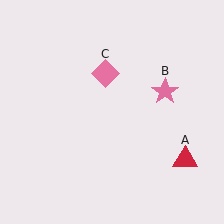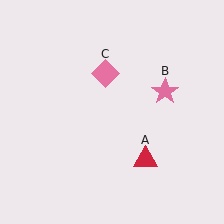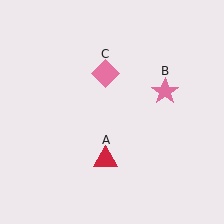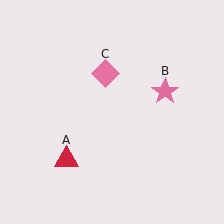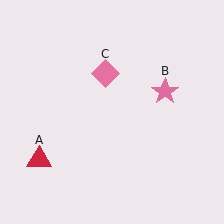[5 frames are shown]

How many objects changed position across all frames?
1 object changed position: red triangle (object A).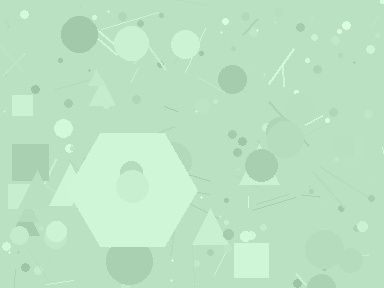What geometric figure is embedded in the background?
A hexagon is embedded in the background.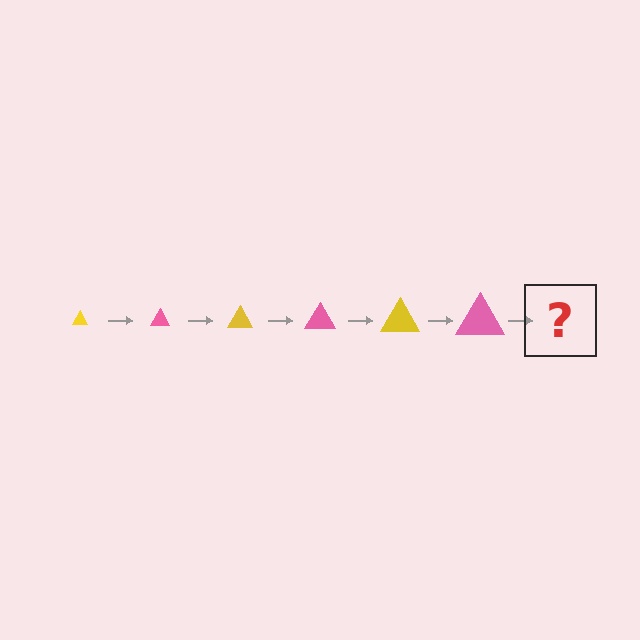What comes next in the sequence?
The next element should be a yellow triangle, larger than the previous one.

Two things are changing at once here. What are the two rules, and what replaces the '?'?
The two rules are that the triangle grows larger each step and the color cycles through yellow and pink. The '?' should be a yellow triangle, larger than the previous one.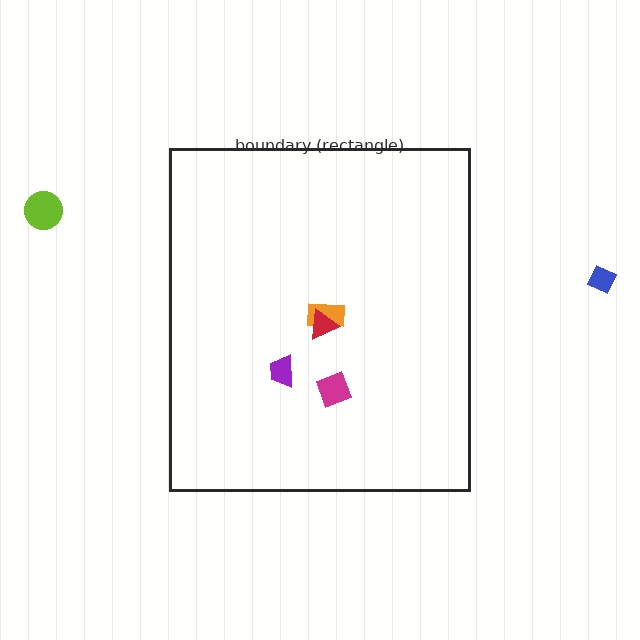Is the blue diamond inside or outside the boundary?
Outside.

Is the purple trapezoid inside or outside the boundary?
Inside.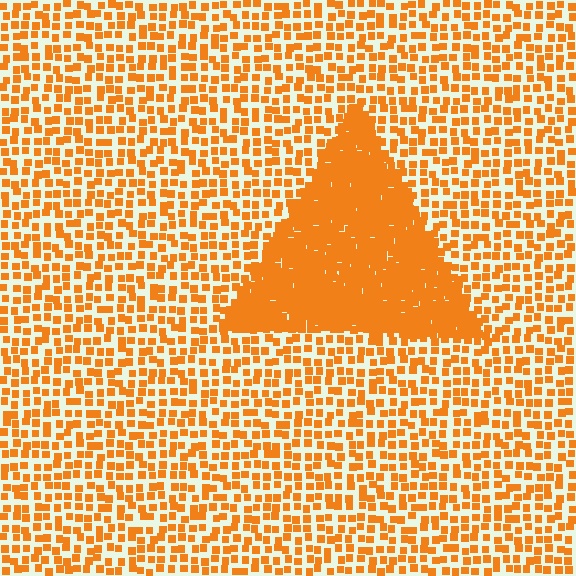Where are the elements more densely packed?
The elements are more densely packed inside the triangle boundary.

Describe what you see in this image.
The image contains small orange elements arranged at two different densities. A triangle-shaped region is visible where the elements are more densely packed than the surrounding area.